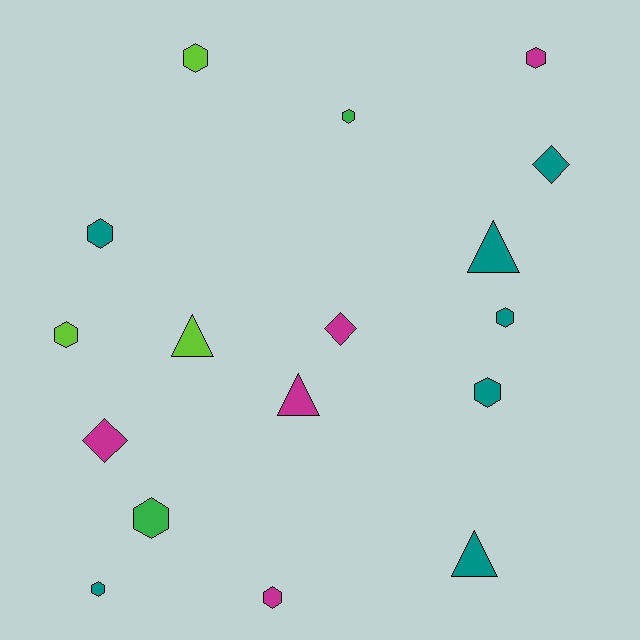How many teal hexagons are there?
There are 4 teal hexagons.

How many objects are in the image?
There are 17 objects.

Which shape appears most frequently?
Hexagon, with 10 objects.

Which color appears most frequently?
Teal, with 7 objects.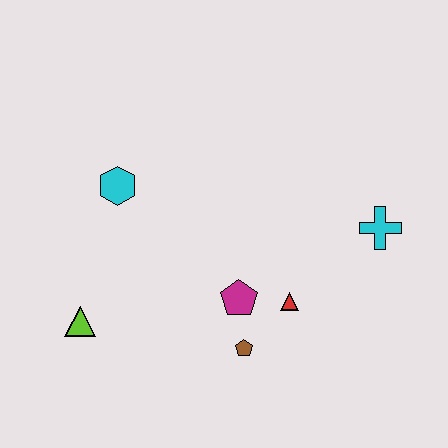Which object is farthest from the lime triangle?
The cyan cross is farthest from the lime triangle.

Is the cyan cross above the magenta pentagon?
Yes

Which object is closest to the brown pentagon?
The magenta pentagon is closest to the brown pentagon.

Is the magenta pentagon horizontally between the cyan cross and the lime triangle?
Yes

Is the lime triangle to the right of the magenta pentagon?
No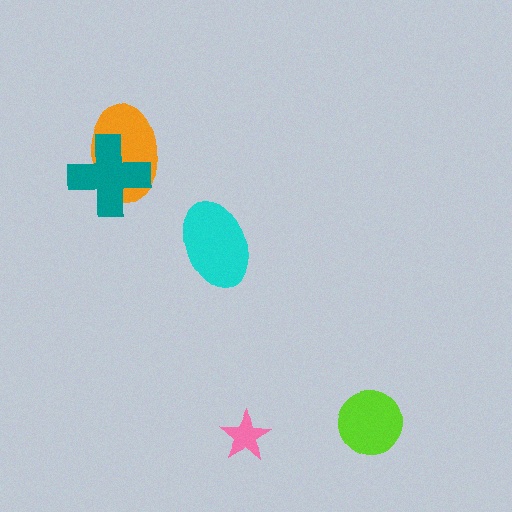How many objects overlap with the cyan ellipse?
0 objects overlap with the cyan ellipse.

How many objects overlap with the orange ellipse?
1 object overlaps with the orange ellipse.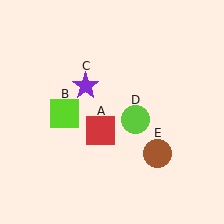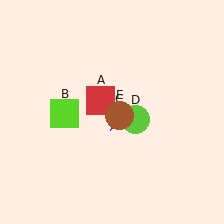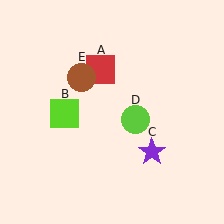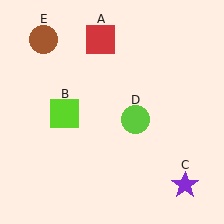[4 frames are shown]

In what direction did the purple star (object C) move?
The purple star (object C) moved down and to the right.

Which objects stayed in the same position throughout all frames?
Lime square (object B) and lime circle (object D) remained stationary.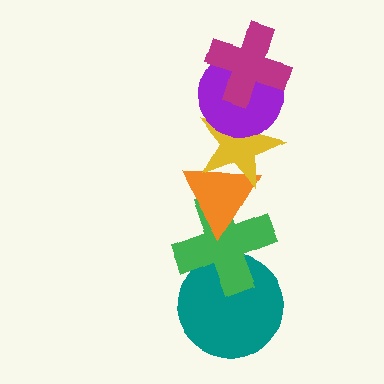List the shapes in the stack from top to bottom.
From top to bottom: the magenta cross, the purple circle, the yellow star, the orange triangle, the green cross, the teal circle.